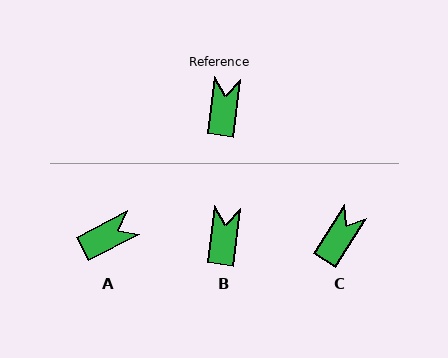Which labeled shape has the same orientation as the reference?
B.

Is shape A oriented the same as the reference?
No, it is off by about 55 degrees.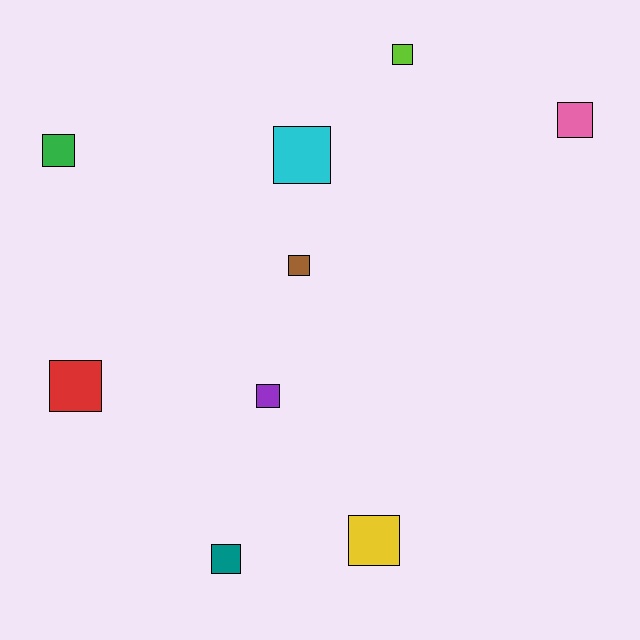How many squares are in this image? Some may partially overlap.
There are 9 squares.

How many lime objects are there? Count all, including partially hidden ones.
There is 1 lime object.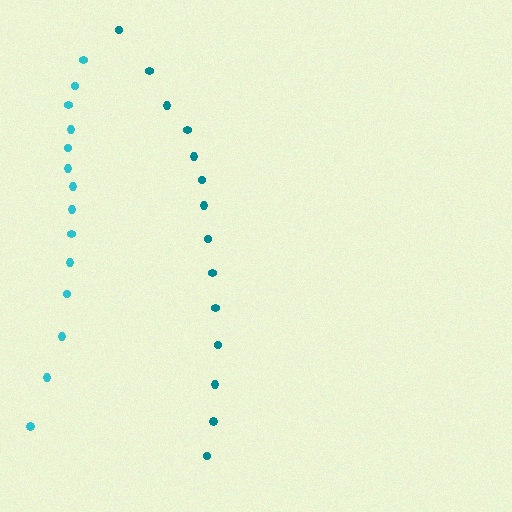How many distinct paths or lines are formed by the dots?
There are 2 distinct paths.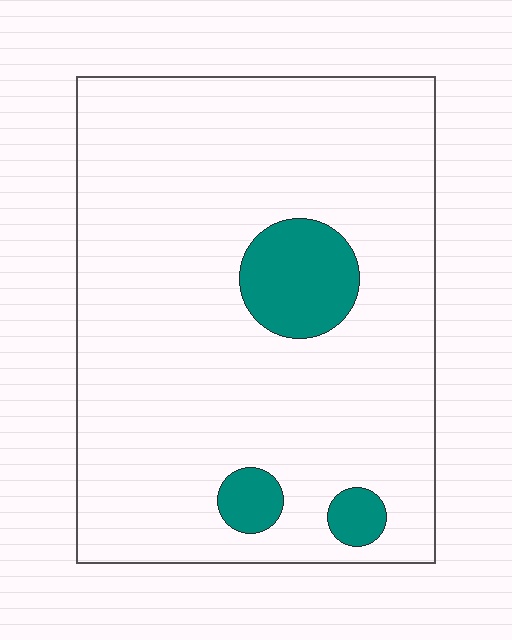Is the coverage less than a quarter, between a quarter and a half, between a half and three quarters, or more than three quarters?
Less than a quarter.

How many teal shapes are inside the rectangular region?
3.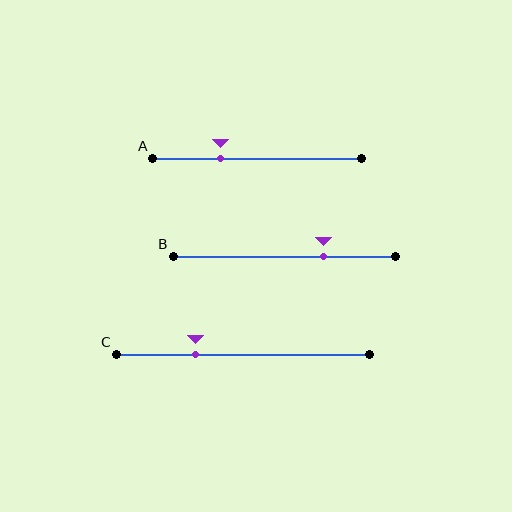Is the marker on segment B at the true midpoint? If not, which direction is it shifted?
No, the marker on segment B is shifted to the right by about 18% of the segment length.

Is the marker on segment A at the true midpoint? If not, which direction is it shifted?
No, the marker on segment A is shifted to the left by about 18% of the segment length.